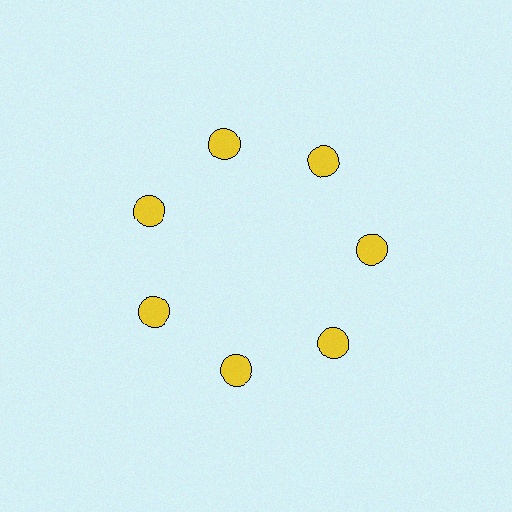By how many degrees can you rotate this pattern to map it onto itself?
The pattern maps onto itself every 51 degrees of rotation.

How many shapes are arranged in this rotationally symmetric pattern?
There are 7 shapes, arranged in 7 groups of 1.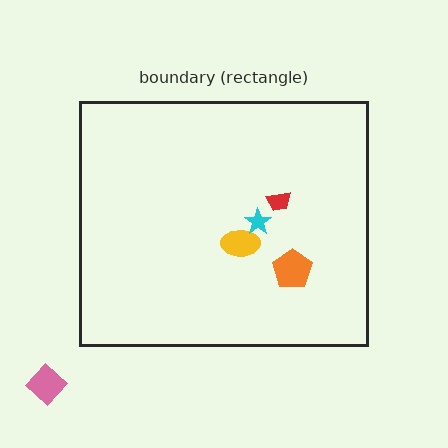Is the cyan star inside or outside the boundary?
Inside.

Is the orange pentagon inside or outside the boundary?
Inside.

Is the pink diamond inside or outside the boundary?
Outside.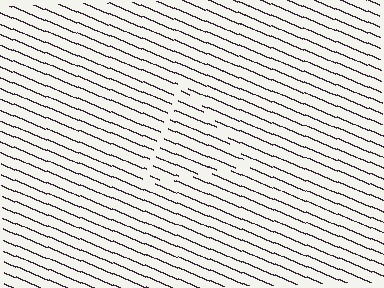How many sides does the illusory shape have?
3 sides — the line-ends trace a triangle.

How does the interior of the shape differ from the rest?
The interior of the shape contains the same grating, shifted by half a period — the contour is defined by the phase discontinuity where line-ends from the inner and outer gratings abut.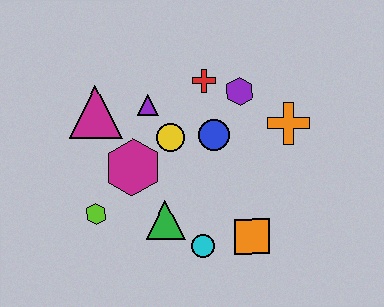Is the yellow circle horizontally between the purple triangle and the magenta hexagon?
No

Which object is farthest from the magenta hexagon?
The orange cross is farthest from the magenta hexagon.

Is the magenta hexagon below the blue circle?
Yes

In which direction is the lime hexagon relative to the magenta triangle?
The lime hexagon is below the magenta triangle.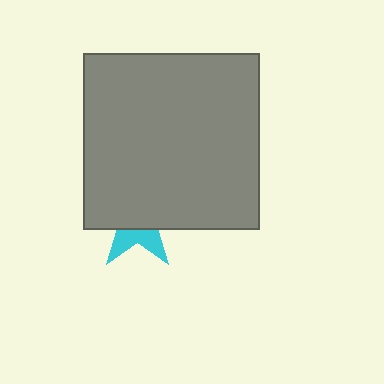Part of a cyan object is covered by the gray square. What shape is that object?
It is a star.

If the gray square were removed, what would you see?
You would see the complete cyan star.